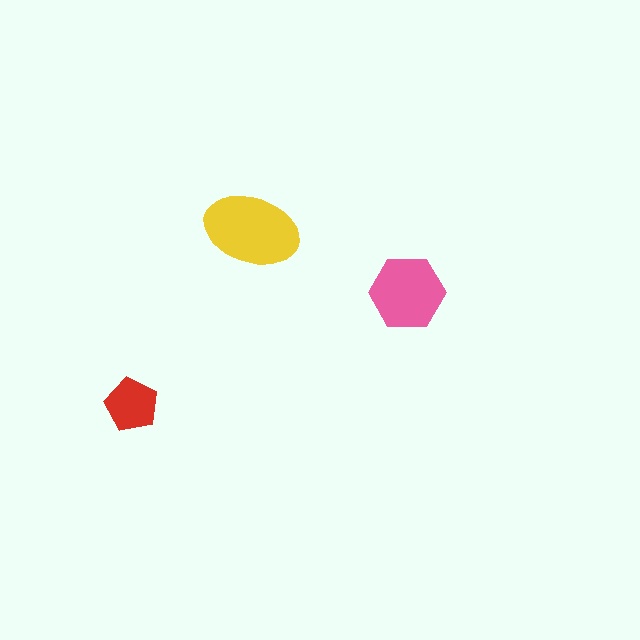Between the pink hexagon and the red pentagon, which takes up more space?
The pink hexagon.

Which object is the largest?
The yellow ellipse.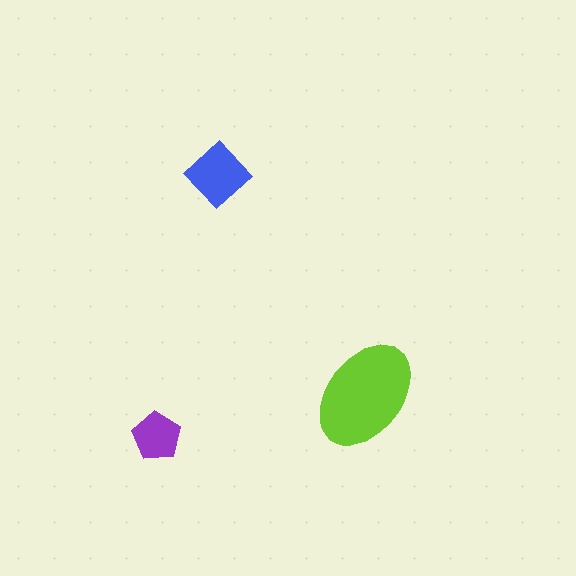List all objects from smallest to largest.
The purple pentagon, the blue diamond, the lime ellipse.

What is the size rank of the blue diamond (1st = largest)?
2nd.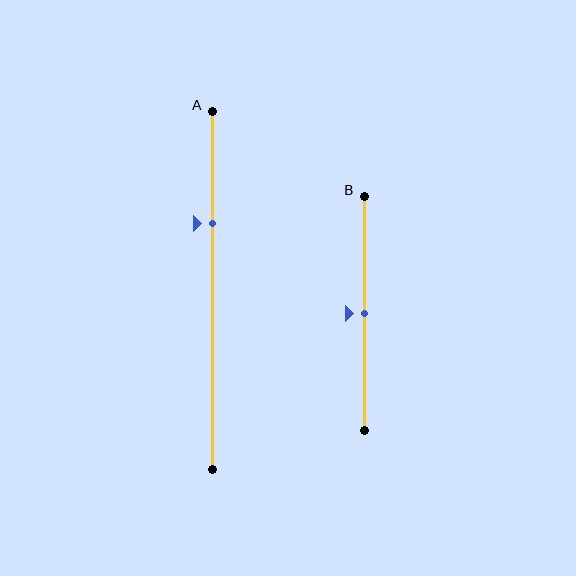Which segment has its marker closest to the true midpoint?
Segment B has its marker closest to the true midpoint.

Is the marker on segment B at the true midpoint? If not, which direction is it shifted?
Yes, the marker on segment B is at the true midpoint.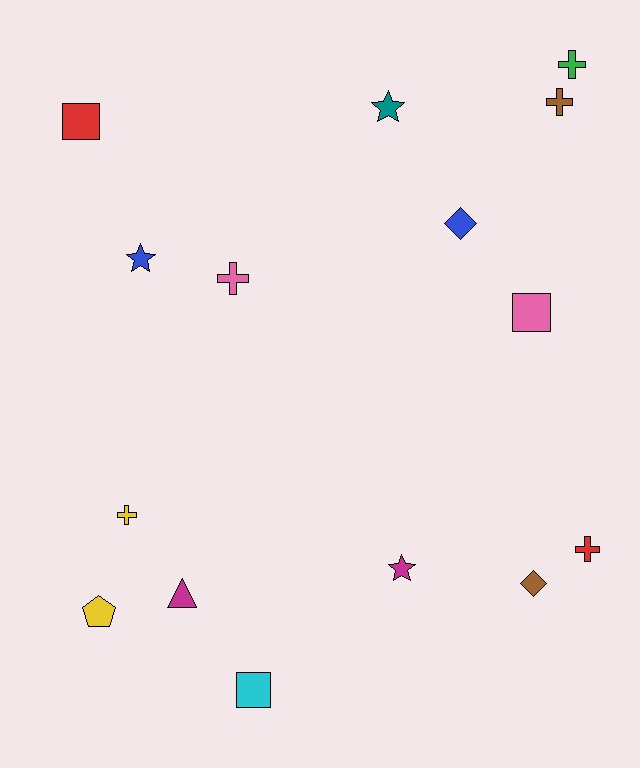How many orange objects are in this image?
There are no orange objects.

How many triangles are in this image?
There is 1 triangle.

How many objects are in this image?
There are 15 objects.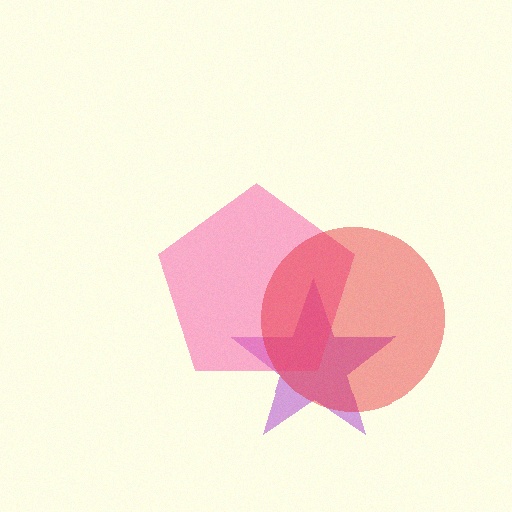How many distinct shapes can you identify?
There are 3 distinct shapes: a purple star, a pink pentagon, a red circle.